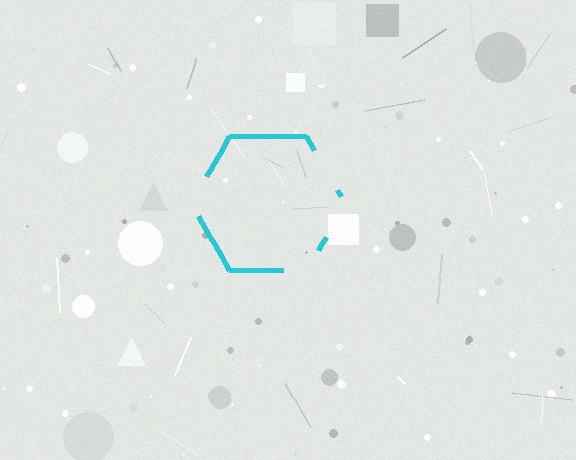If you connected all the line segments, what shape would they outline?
They would outline a hexagon.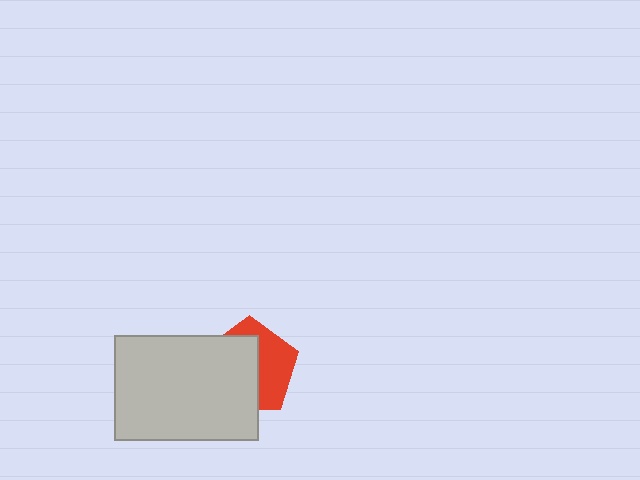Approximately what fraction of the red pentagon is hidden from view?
Roughly 57% of the red pentagon is hidden behind the light gray rectangle.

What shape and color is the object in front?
The object in front is a light gray rectangle.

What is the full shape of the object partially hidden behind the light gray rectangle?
The partially hidden object is a red pentagon.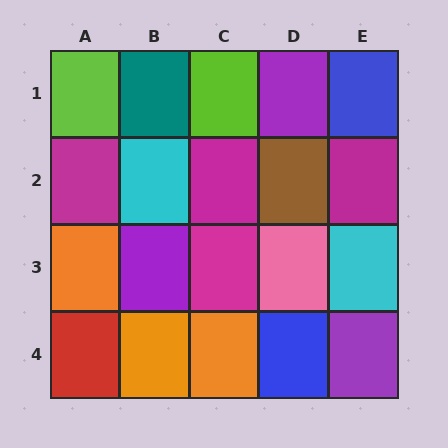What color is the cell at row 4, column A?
Red.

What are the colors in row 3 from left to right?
Orange, purple, magenta, pink, cyan.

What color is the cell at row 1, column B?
Teal.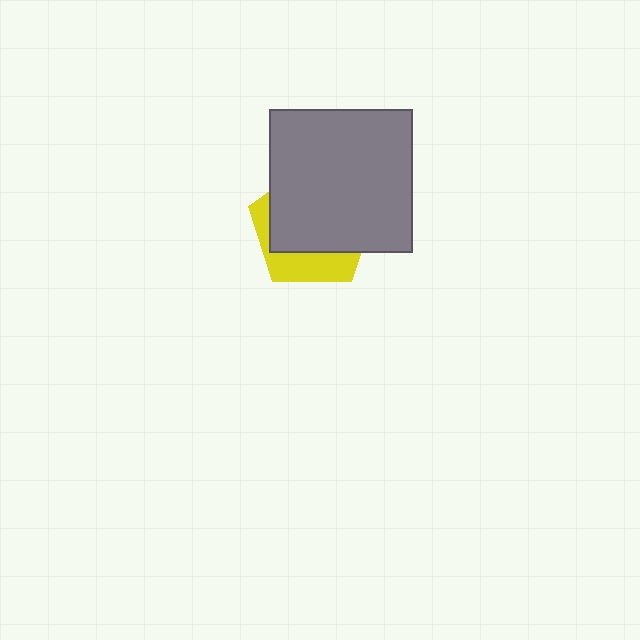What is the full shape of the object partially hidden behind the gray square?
The partially hidden object is a yellow pentagon.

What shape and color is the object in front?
The object in front is a gray square.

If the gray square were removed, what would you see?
You would see the complete yellow pentagon.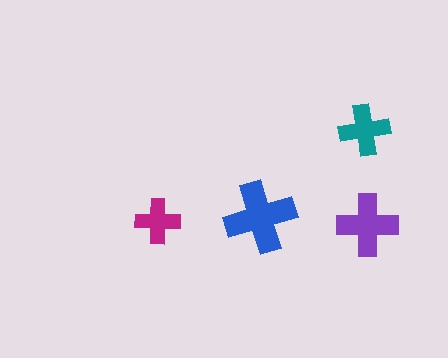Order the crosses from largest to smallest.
the blue one, the purple one, the teal one, the magenta one.